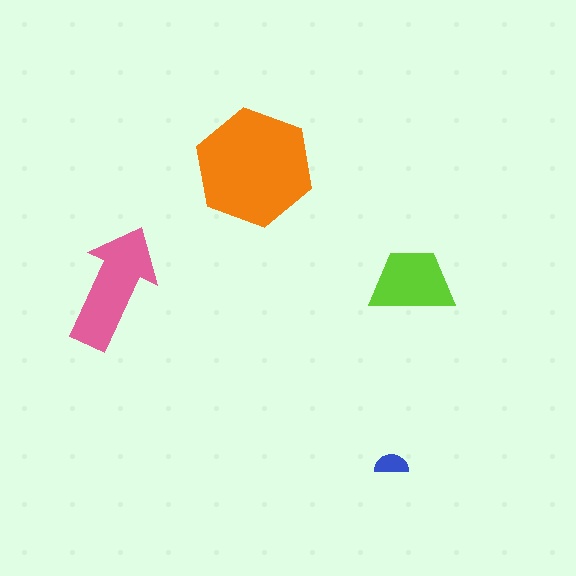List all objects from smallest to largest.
The blue semicircle, the lime trapezoid, the pink arrow, the orange hexagon.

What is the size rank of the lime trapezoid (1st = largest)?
3rd.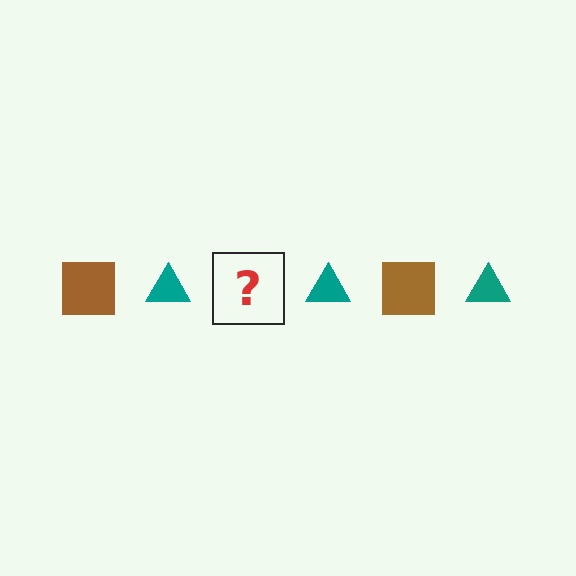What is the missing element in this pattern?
The missing element is a brown square.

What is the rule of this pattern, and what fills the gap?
The rule is that the pattern alternates between brown square and teal triangle. The gap should be filled with a brown square.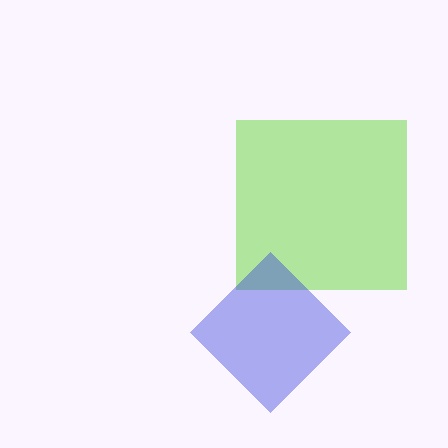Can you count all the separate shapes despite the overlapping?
Yes, there are 2 separate shapes.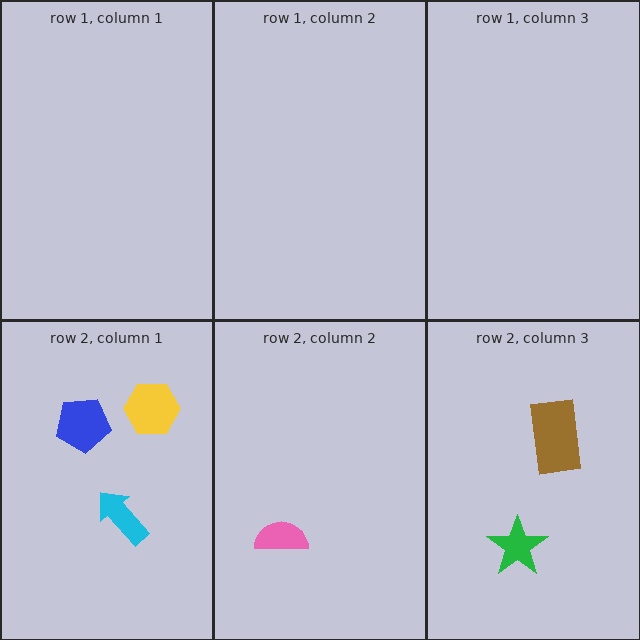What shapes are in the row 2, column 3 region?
The green star, the brown rectangle.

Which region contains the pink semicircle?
The row 2, column 2 region.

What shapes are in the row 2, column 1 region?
The yellow hexagon, the cyan arrow, the blue pentagon.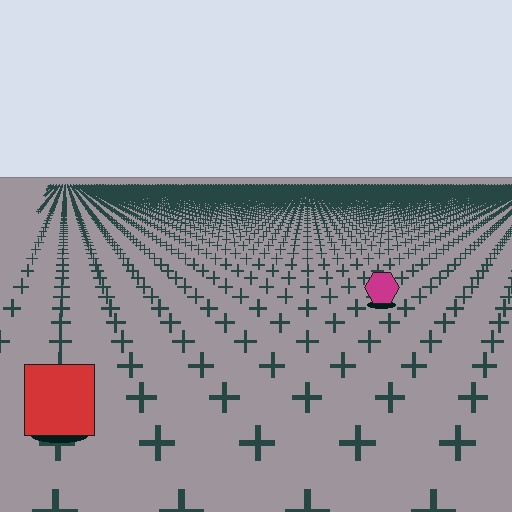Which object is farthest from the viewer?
The magenta hexagon is farthest from the viewer. It appears smaller and the ground texture around it is denser.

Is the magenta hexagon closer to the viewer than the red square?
No. The red square is closer — you can tell from the texture gradient: the ground texture is coarser near it.